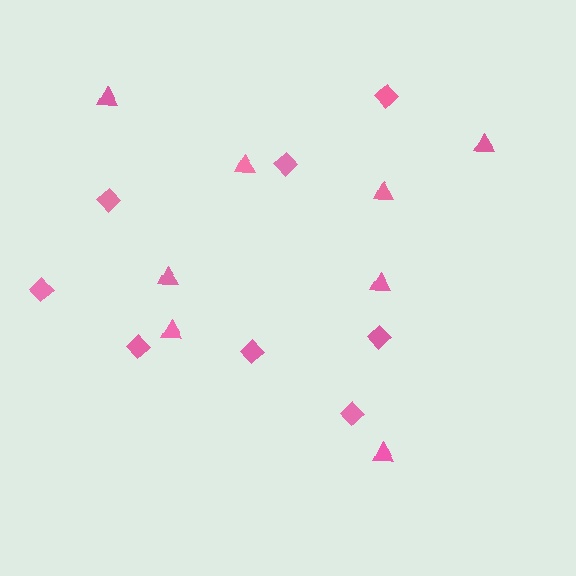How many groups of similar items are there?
There are 2 groups: one group of diamonds (8) and one group of triangles (8).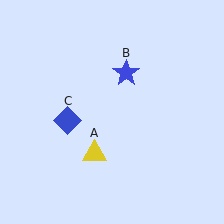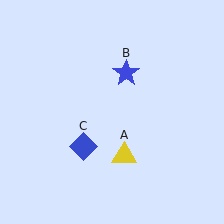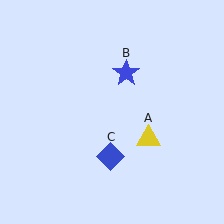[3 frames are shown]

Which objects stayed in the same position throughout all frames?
Blue star (object B) remained stationary.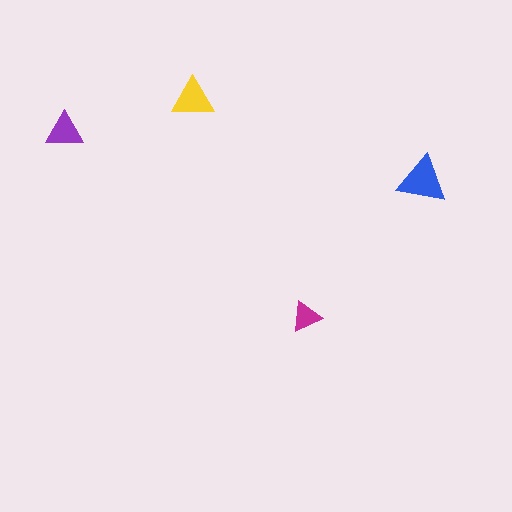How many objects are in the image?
There are 4 objects in the image.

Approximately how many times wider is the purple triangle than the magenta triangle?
About 1.5 times wider.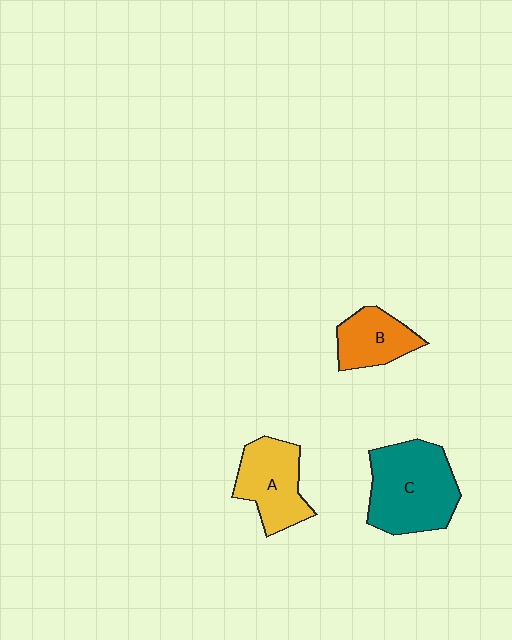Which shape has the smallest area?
Shape B (orange).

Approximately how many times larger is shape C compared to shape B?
Approximately 1.9 times.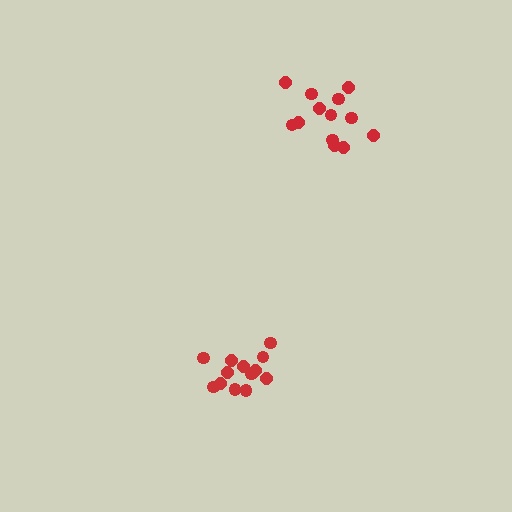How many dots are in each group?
Group 1: 13 dots, Group 2: 13 dots (26 total).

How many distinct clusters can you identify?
There are 2 distinct clusters.